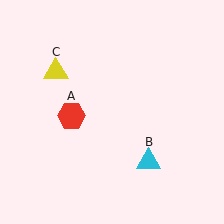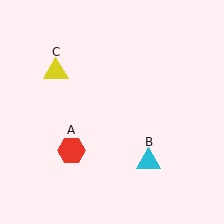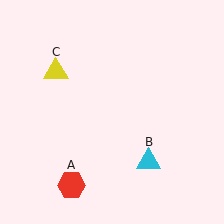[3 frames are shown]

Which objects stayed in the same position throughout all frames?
Cyan triangle (object B) and yellow triangle (object C) remained stationary.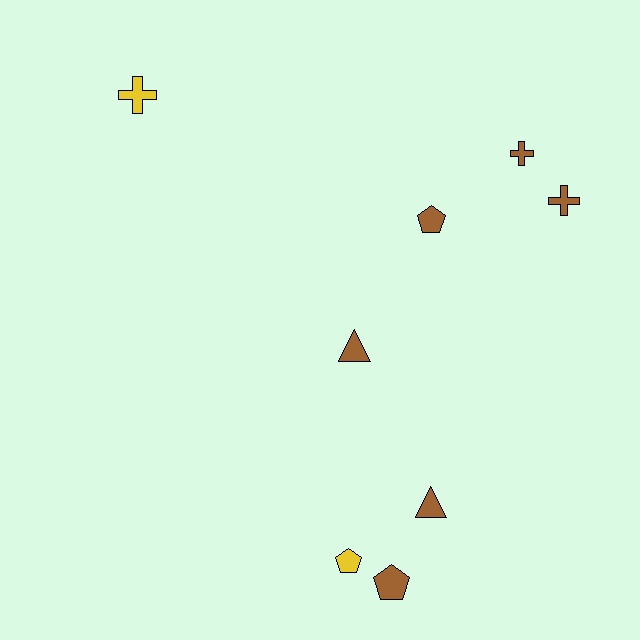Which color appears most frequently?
Brown, with 6 objects.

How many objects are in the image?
There are 8 objects.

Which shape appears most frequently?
Pentagon, with 3 objects.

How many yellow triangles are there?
There are no yellow triangles.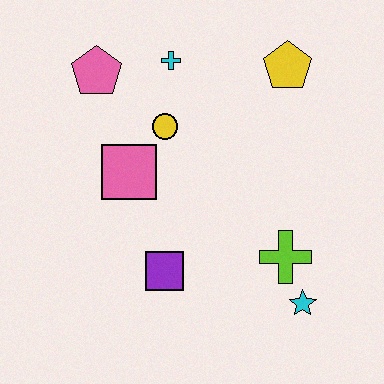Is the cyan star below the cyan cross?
Yes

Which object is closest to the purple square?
The pink square is closest to the purple square.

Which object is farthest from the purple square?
The yellow pentagon is farthest from the purple square.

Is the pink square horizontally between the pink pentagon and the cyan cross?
Yes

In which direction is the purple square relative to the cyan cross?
The purple square is below the cyan cross.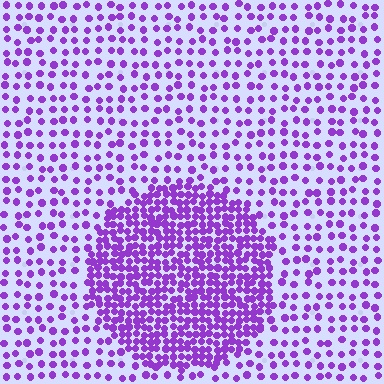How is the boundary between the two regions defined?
The boundary is defined by a change in element density (approximately 2.5x ratio). All elements are the same color, size, and shape.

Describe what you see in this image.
The image contains small purple elements arranged at two different densities. A circle-shaped region is visible where the elements are more densely packed than the surrounding area.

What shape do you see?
I see a circle.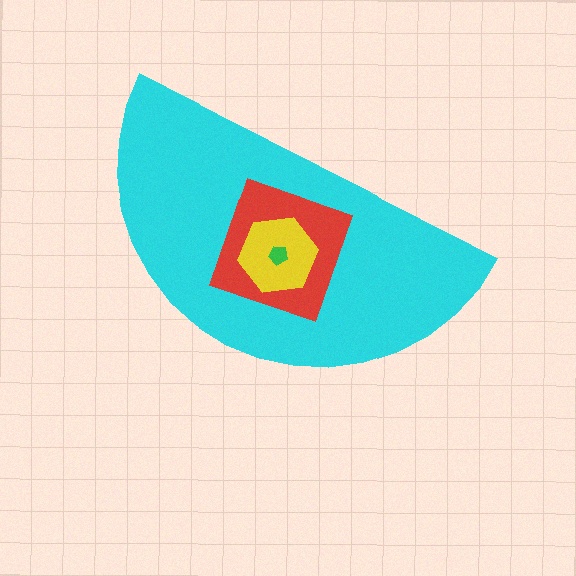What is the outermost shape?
The cyan semicircle.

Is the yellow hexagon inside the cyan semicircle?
Yes.